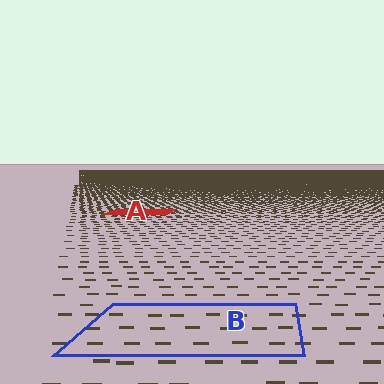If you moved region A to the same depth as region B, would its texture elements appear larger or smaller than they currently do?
They would appear larger. At a closer depth, the same texture elements are projected at a bigger on-screen size.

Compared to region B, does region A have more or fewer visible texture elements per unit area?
Region A has more texture elements per unit area — they are packed more densely because it is farther away.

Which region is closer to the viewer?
Region B is closer. The texture elements there are larger and more spread out.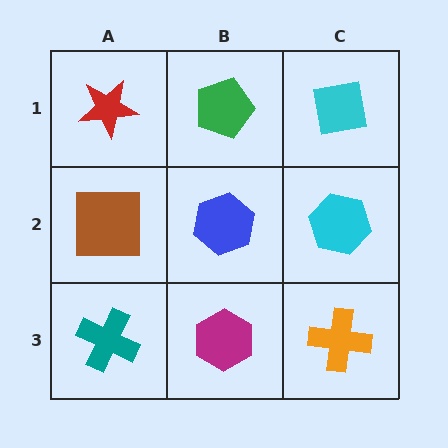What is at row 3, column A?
A teal cross.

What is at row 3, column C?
An orange cross.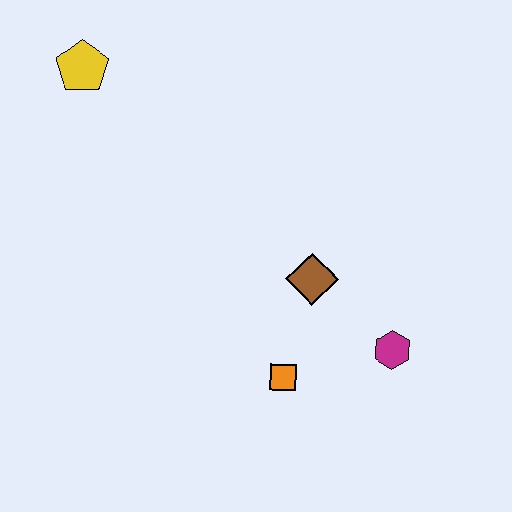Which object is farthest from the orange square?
The yellow pentagon is farthest from the orange square.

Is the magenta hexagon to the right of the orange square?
Yes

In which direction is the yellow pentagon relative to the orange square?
The yellow pentagon is above the orange square.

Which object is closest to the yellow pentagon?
The brown diamond is closest to the yellow pentagon.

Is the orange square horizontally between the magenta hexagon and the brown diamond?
No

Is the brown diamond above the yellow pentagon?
No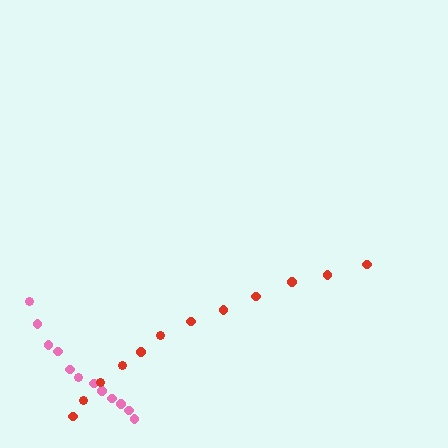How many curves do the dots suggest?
There are 2 distinct paths.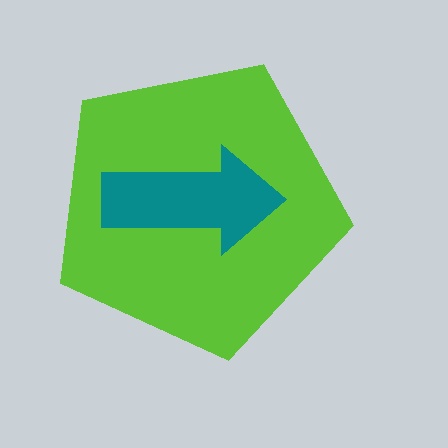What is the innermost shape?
The teal arrow.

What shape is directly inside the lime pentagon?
The teal arrow.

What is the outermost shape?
The lime pentagon.